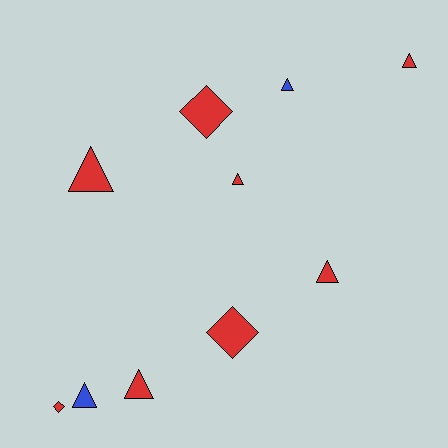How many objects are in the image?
There are 10 objects.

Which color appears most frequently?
Red, with 8 objects.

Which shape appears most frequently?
Triangle, with 7 objects.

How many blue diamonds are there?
There are no blue diamonds.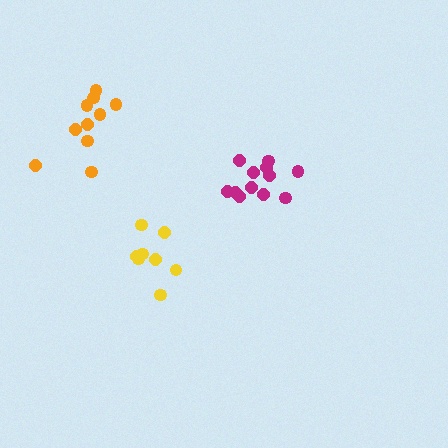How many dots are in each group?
Group 1: 12 dots, Group 2: 8 dots, Group 3: 10 dots (30 total).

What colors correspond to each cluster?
The clusters are colored: magenta, yellow, orange.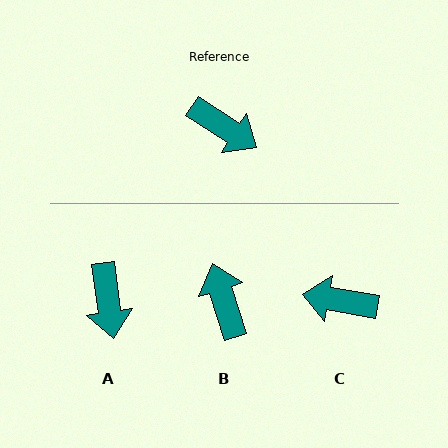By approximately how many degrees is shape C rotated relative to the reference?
Approximately 157 degrees clockwise.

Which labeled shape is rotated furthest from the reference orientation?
C, about 157 degrees away.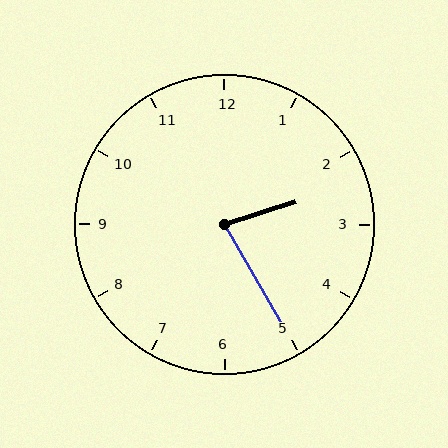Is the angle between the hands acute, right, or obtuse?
It is acute.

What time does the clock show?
2:25.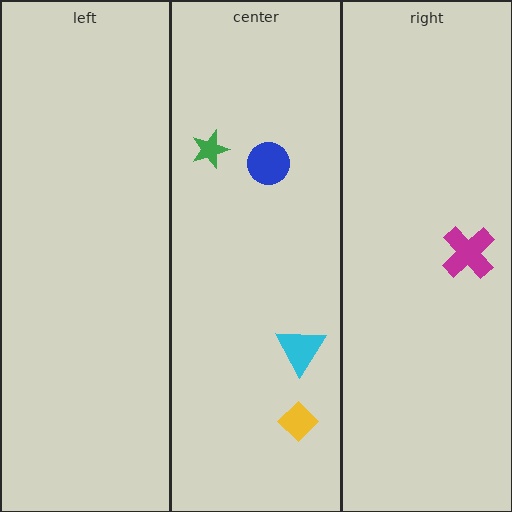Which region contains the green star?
The center region.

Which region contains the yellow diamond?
The center region.